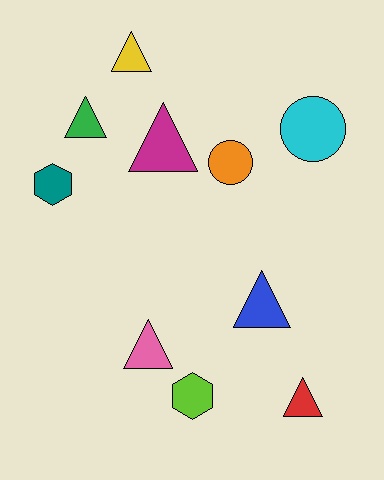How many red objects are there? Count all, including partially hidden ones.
There is 1 red object.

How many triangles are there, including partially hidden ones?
There are 6 triangles.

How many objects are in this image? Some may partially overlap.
There are 10 objects.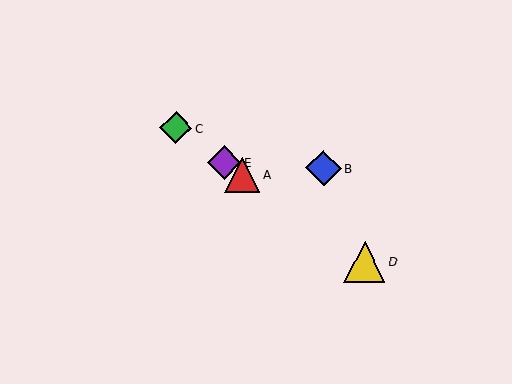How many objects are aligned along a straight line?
4 objects (A, C, D, E) are aligned along a straight line.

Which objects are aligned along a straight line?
Objects A, C, D, E are aligned along a straight line.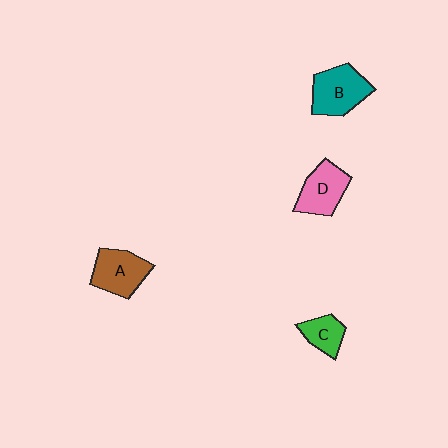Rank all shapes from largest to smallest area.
From largest to smallest: B (teal), A (brown), D (pink), C (green).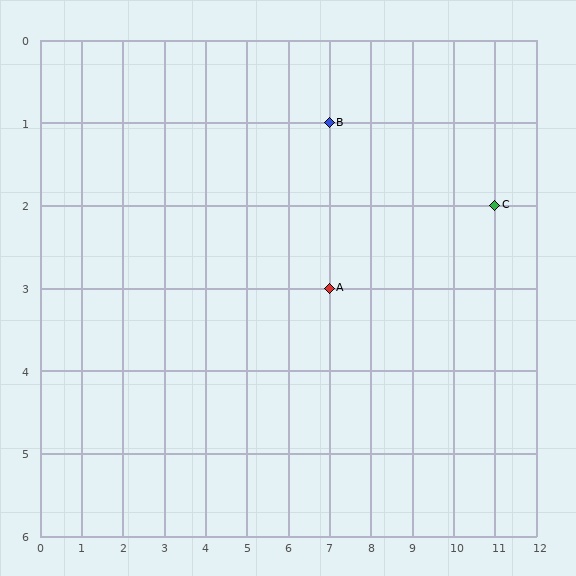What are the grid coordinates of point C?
Point C is at grid coordinates (11, 2).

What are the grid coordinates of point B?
Point B is at grid coordinates (7, 1).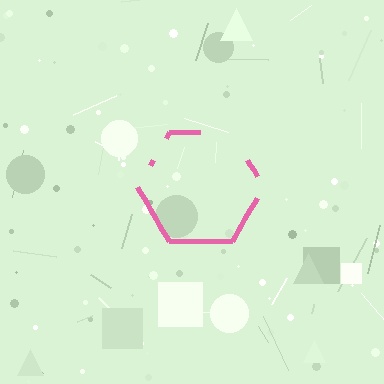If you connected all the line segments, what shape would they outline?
They would outline a hexagon.